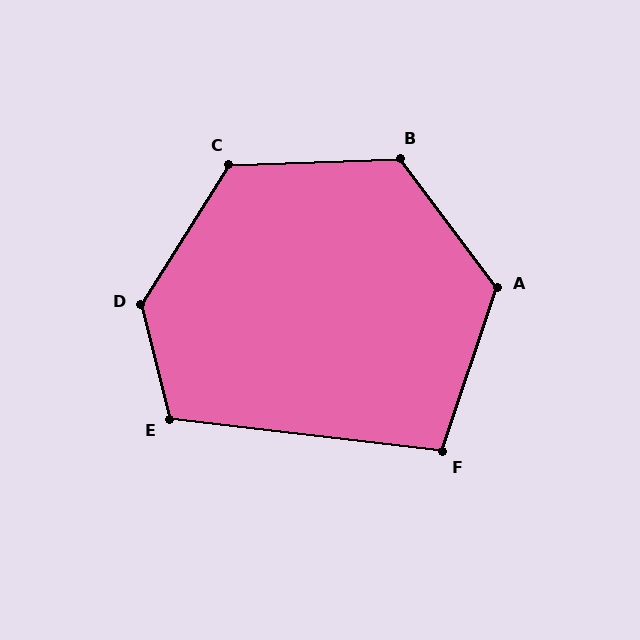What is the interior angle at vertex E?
Approximately 111 degrees (obtuse).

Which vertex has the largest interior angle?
D, at approximately 134 degrees.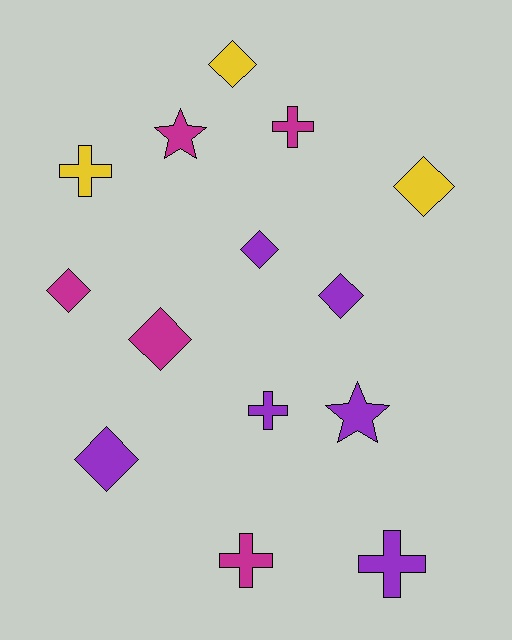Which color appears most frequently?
Purple, with 6 objects.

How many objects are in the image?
There are 14 objects.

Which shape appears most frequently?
Diamond, with 7 objects.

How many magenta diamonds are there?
There are 2 magenta diamonds.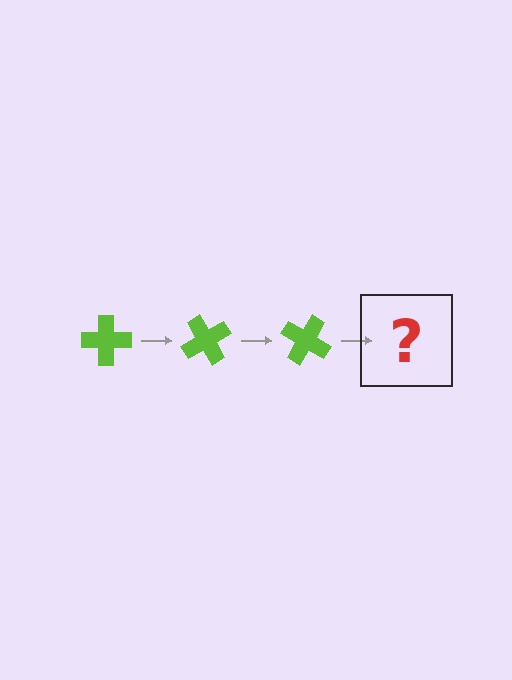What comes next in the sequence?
The next element should be a lime cross rotated 180 degrees.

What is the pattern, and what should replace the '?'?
The pattern is that the cross rotates 60 degrees each step. The '?' should be a lime cross rotated 180 degrees.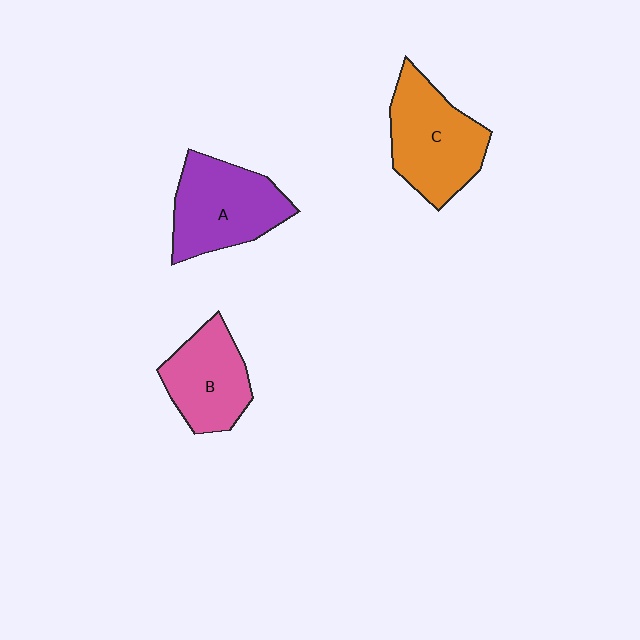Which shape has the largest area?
Shape C (orange).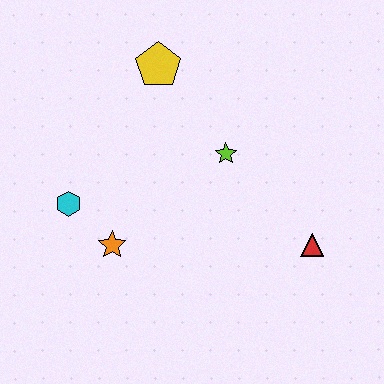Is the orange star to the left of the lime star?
Yes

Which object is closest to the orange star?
The cyan hexagon is closest to the orange star.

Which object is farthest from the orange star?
The red triangle is farthest from the orange star.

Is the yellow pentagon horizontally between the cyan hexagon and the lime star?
Yes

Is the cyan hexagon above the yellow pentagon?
No